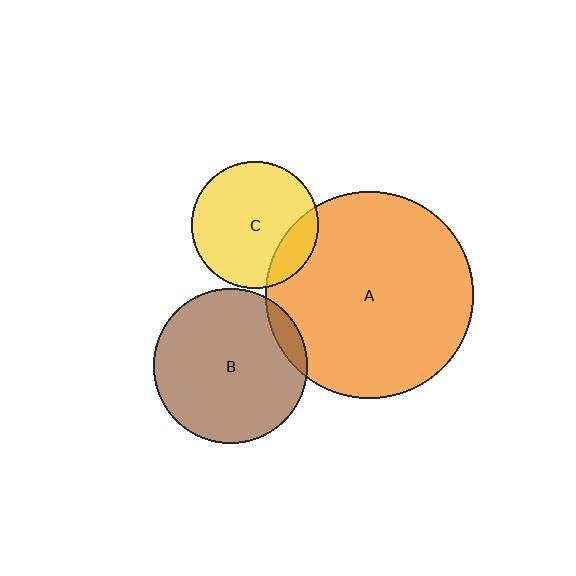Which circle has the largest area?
Circle A (orange).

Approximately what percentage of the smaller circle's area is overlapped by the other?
Approximately 15%.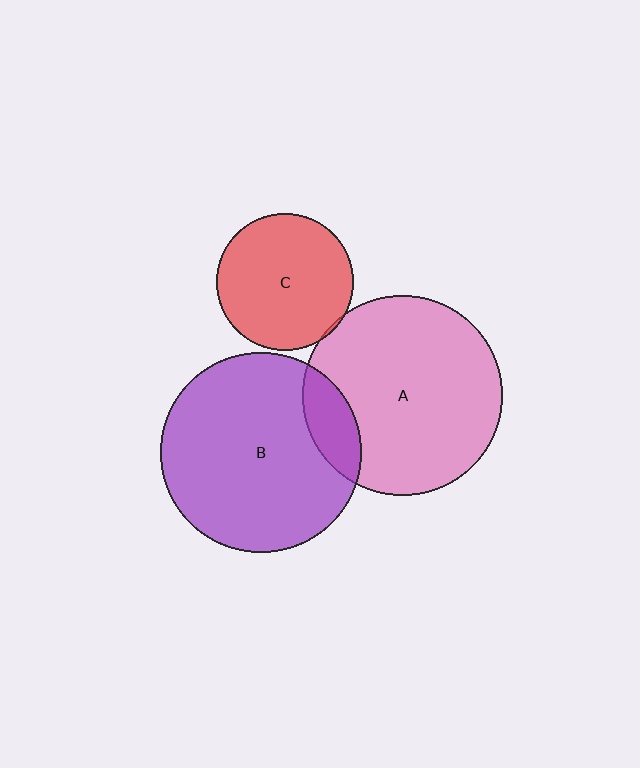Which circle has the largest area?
Circle B (purple).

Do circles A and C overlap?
Yes.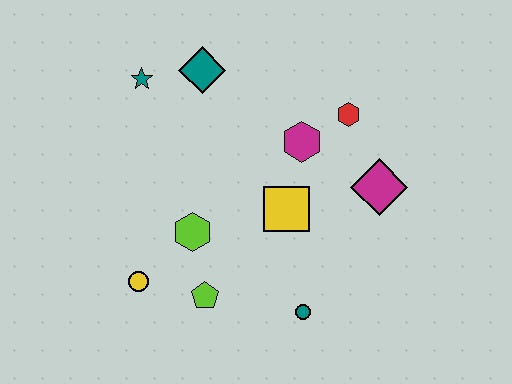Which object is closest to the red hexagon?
The magenta hexagon is closest to the red hexagon.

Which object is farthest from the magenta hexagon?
The yellow circle is farthest from the magenta hexagon.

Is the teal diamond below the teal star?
No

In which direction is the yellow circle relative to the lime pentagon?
The yellow circle is to the left of the lime pentagon.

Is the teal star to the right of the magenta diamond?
No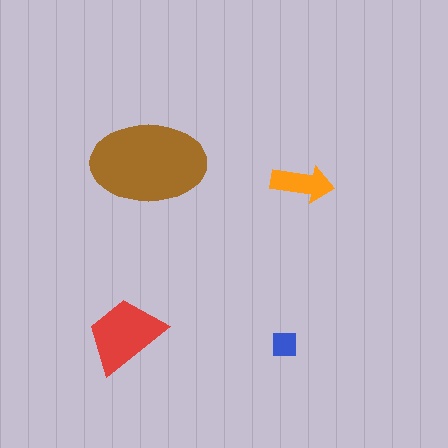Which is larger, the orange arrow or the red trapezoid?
The red trapezoid.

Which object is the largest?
The brown ellipse.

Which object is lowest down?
The blue square is bottommost.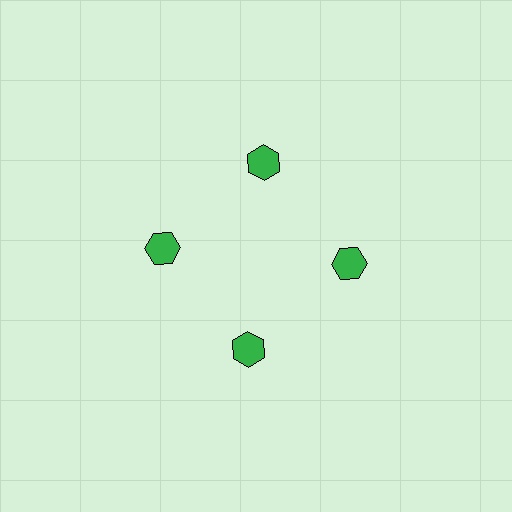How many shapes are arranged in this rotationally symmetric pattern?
There are 4 shapes, arranged in 4 groups of 1.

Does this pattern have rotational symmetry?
Yes, this pattern has 4-fold rotational symmetry. It looks the same after rotating 90 degrees around the center.